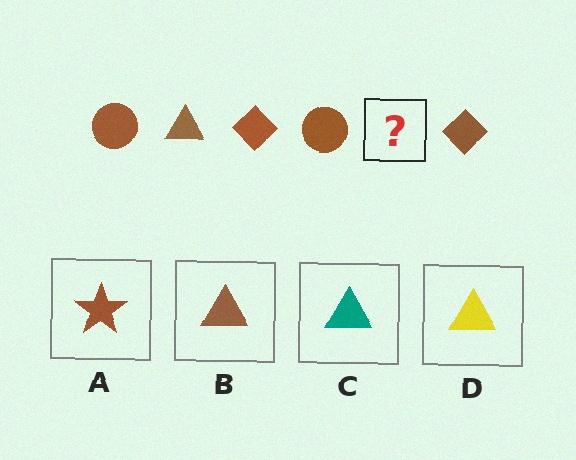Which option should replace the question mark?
Option B.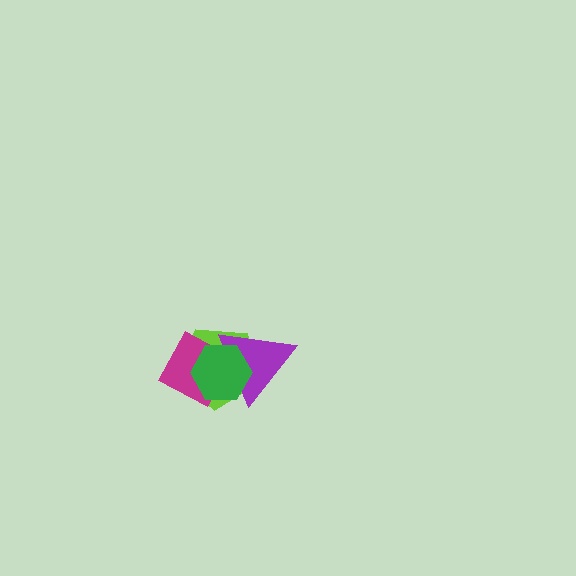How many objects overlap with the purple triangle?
3 objects overlap with the purple triangle.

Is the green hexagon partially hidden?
No, no other shape covers it.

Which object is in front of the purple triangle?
The green hexagon is in front of the purple triangle.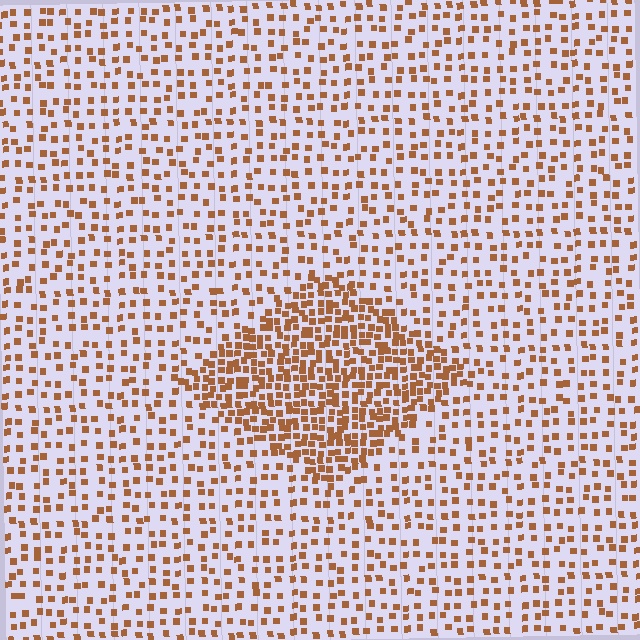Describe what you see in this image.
The image contains small brown elements arranged at two different densities. A diamond-shaped region is visible where the elements are more densely packed than the surrounding area.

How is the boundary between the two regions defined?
The boundary is defined by a change in element density (approximately 2.4x ratio). All elements are the same color, size, and shape.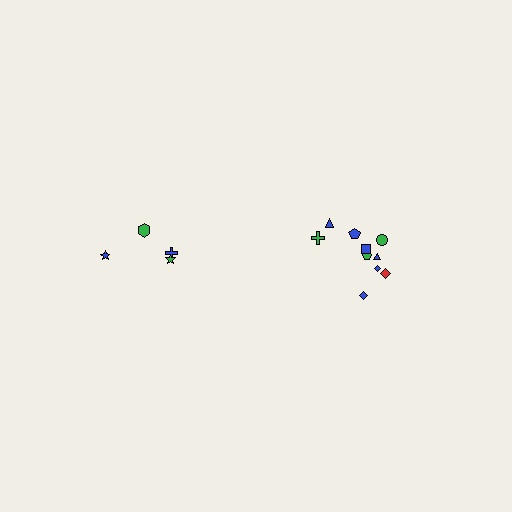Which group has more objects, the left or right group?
The right group.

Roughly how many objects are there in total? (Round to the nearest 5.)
Roughly 15 objects in total.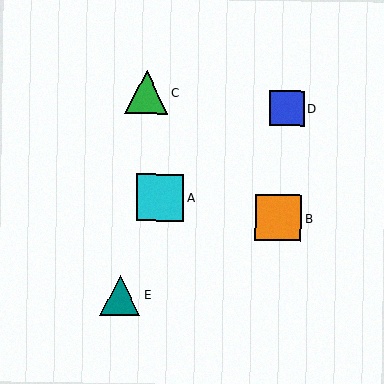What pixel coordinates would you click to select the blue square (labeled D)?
Click at (287, 108) to select the blue square D.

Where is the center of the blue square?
The center of the blue square is at (287, 108).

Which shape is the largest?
The cyan square (labeled A) is the largest.